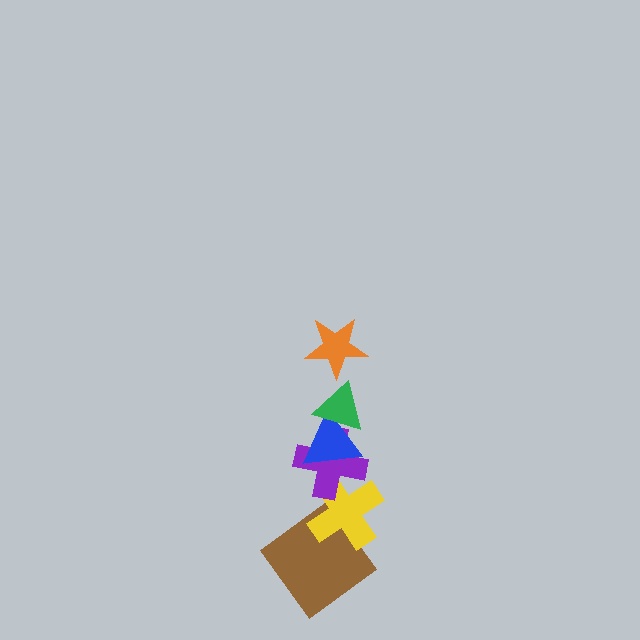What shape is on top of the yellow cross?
The purple cross is on top of the yellow cross.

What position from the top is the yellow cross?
The yellow cross is 5th from the top.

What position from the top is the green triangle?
The green triangle is 2nd from the top.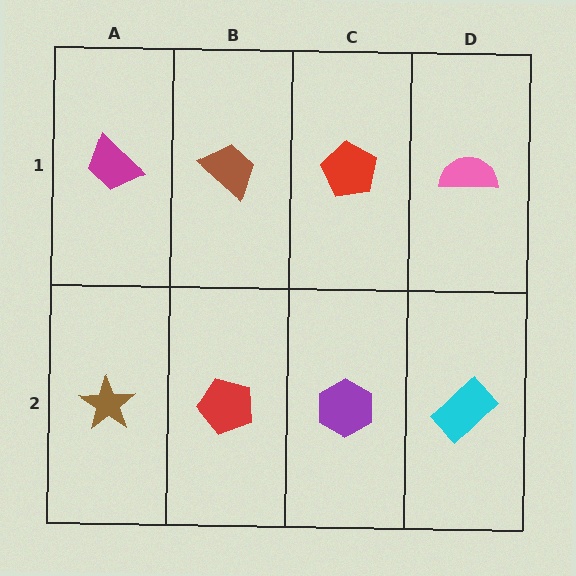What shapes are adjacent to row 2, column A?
A magenta trapezoid (row 1, column A), a red pentagon (row 2, column B).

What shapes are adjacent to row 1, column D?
A cyan rectangle (row 2, column D), a red pentagon (row 1, column C).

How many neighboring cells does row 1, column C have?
3.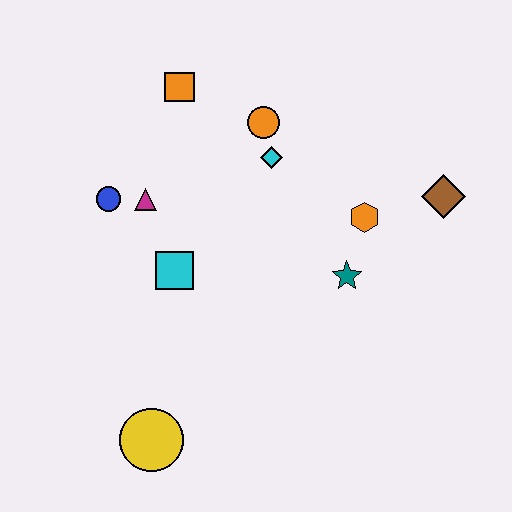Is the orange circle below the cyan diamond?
No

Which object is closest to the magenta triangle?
The blue circle is closest to the magenta triangle.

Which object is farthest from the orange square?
The yellow circle is farthest from the orange square.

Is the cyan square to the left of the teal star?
Yes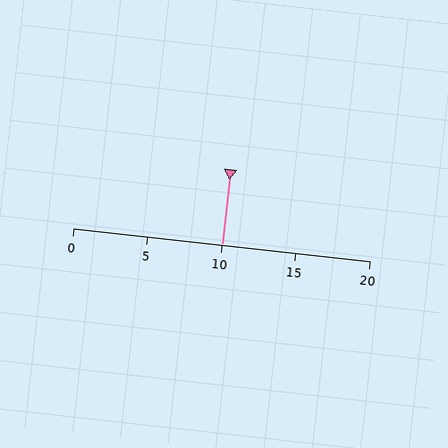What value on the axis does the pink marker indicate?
The marker indicates approximately 10.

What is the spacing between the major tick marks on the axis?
The major ticks are spaced 5 apart.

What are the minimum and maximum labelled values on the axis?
The axis runs from 0 to 20.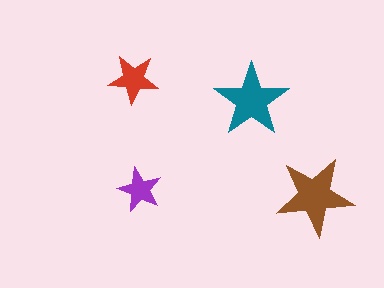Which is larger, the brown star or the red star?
The brown one.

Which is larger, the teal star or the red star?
The teal one.